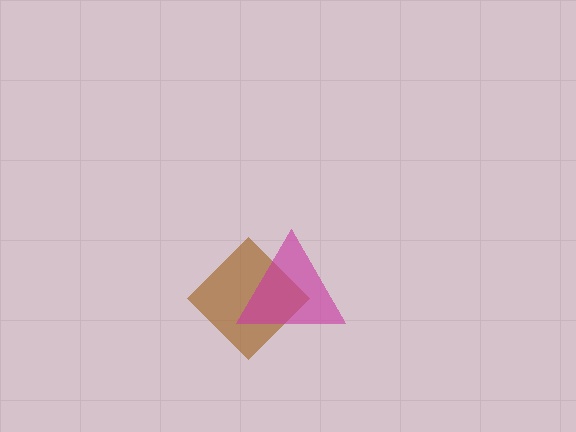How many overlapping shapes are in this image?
There are 2 overlapping shapes in the image.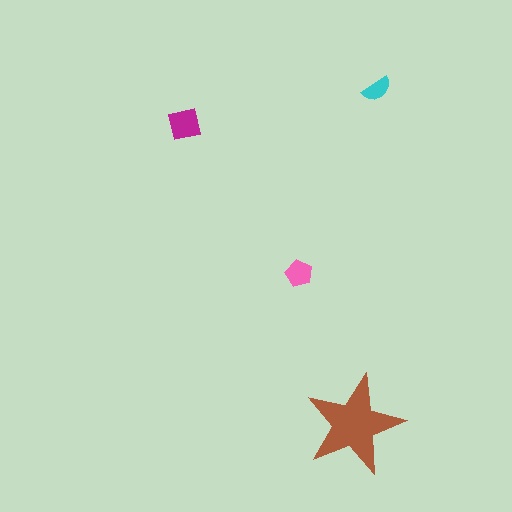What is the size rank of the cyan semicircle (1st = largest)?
4th.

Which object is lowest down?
The brown star is bottommost.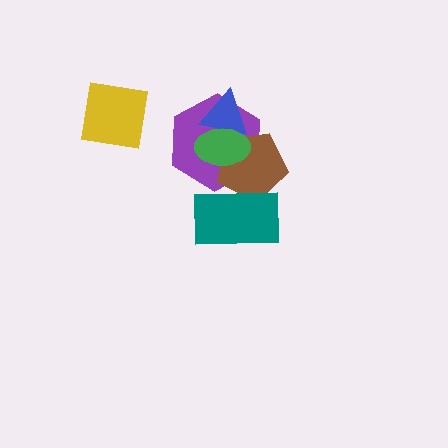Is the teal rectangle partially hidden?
No, no other shape covers it.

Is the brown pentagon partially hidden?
Yes, it is partially covered by another shape.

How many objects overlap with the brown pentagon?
4 objects overlap with the brown pentagon.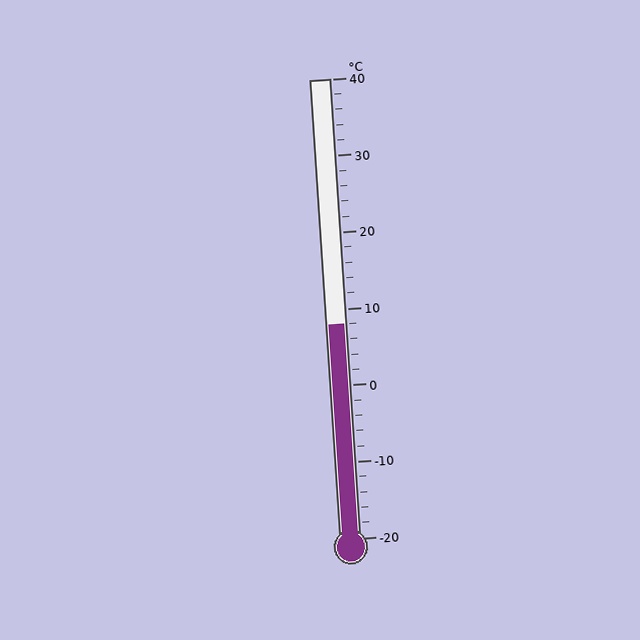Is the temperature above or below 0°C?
The temperature is above 0°C.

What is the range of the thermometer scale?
The thermometer scale ranges from -20°C to 40°C.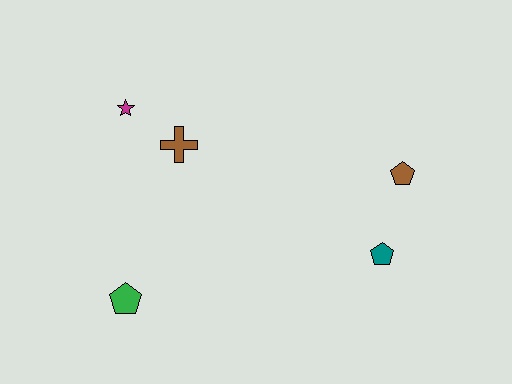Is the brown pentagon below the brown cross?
Yes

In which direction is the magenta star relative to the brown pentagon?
The magenta star is to the left of the brown pentagon.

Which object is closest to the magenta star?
The brown cross is closest to the magenta star.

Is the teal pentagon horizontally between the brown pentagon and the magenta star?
Yes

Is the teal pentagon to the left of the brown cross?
No